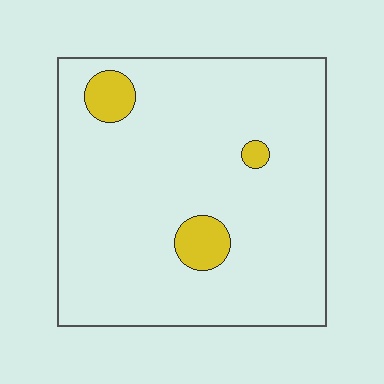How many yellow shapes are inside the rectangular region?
3.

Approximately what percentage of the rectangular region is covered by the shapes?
Approximately 5%.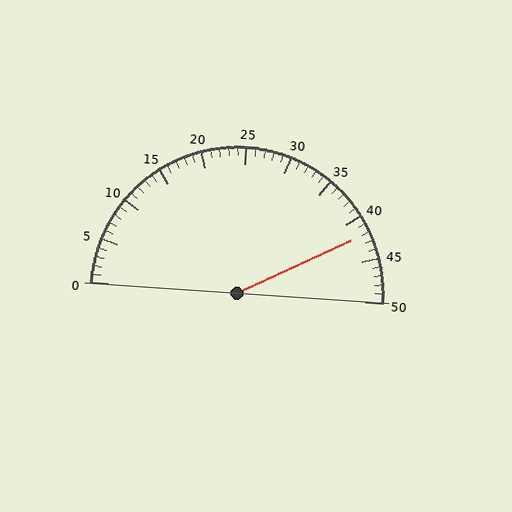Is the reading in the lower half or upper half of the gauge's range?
The reading is in the upper half of the range (0 to 50).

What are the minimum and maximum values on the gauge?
The gauge ranges from 0 to 50.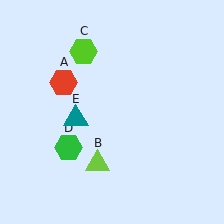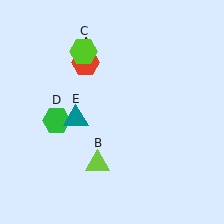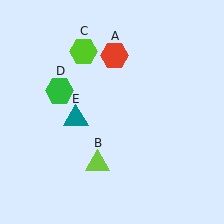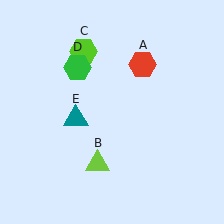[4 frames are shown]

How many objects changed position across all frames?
2 objects changed position: red hexagon (object A), green hexagon (object D).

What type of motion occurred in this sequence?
The red hexagon (object A), green hexagon (object D) rotated clockwise around the center of the scene.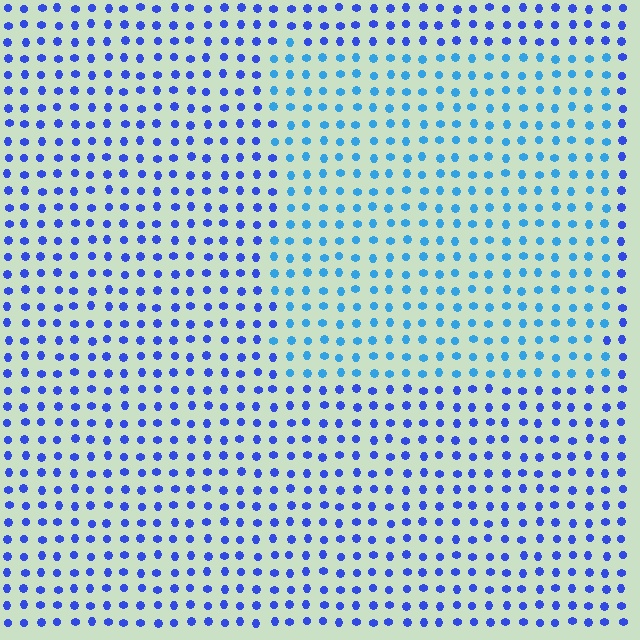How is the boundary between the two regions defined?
The boundary is defined purely by a slight shift in hue (about 30 degrees). Spacing, size, and orientation are identical on both sides.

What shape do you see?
I see a rectangle.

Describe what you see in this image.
The image is filled with small blue elements in a uniform arrangement. A rectangle-shaped region is visible where the elements are tinted to a slightly different hue, forming a subtle color boundary.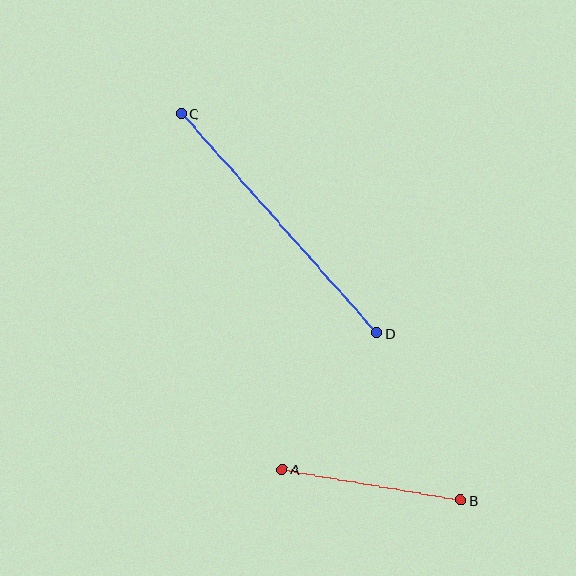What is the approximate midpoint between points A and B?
The midpoint is at approximately (371, 485) pixels.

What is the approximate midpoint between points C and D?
The midpoint is at approximately (279, 223) pixels.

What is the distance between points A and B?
The distance is approximately 181 pixels.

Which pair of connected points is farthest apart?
Points C and D are farthest apart.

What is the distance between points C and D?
The distance is approximately 294 pixels.